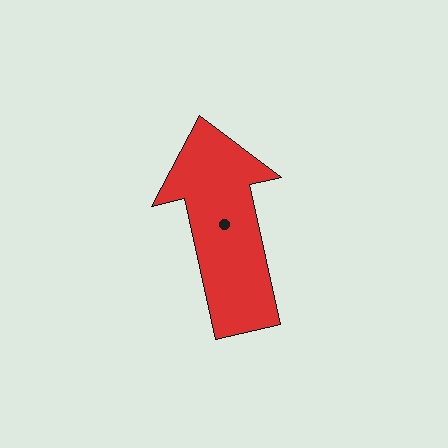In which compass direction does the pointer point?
North.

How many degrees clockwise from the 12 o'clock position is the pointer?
Approximately 347 degrees.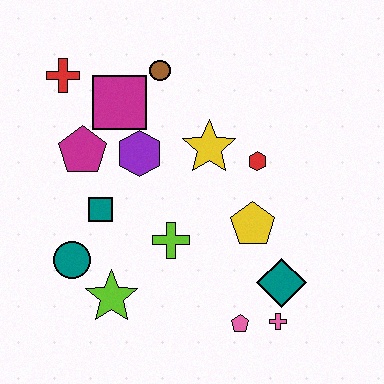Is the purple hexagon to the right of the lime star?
Yes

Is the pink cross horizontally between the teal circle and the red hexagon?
No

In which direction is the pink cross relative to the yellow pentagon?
The pink cross is below the yellow pentagon.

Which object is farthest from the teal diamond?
The red cross is farthest from the teal diamond.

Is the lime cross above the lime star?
Yes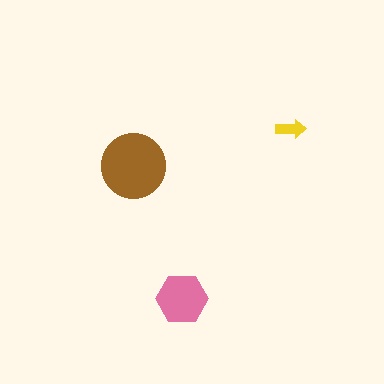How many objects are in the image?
There are 3 objects in the image.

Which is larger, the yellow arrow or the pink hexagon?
The pink hexagon.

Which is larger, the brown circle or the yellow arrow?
The brown circle.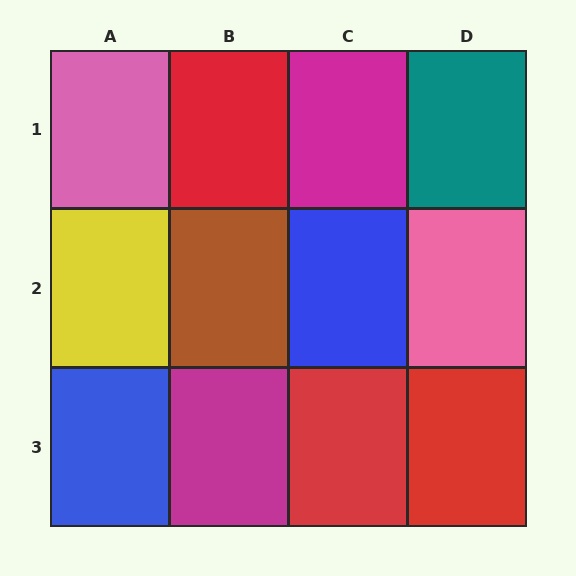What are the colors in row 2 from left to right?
Yellow, brown, blue, pink.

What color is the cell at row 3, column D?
Red.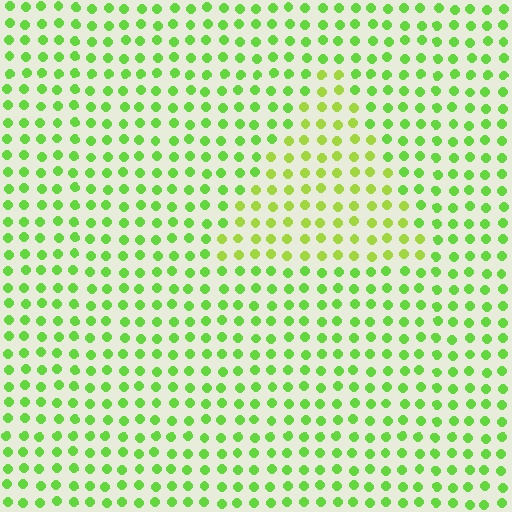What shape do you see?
I see a triangle.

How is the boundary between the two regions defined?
The boundary is defined purely by a slight shift in hue (about 24 degrees). Spacing, size, and orientation are identical on both sides.